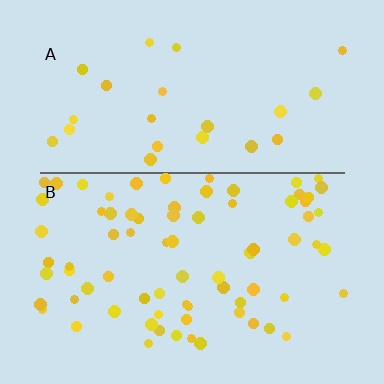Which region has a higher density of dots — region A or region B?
B (the bottom).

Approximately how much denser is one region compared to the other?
Approximately 3.0× — region B over region A.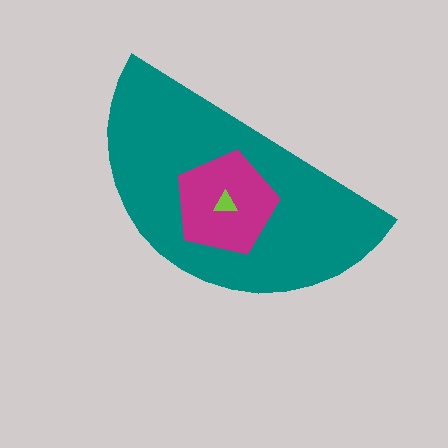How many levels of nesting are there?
3.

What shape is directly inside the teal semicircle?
The magenta pentagon.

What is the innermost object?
The lime triangle.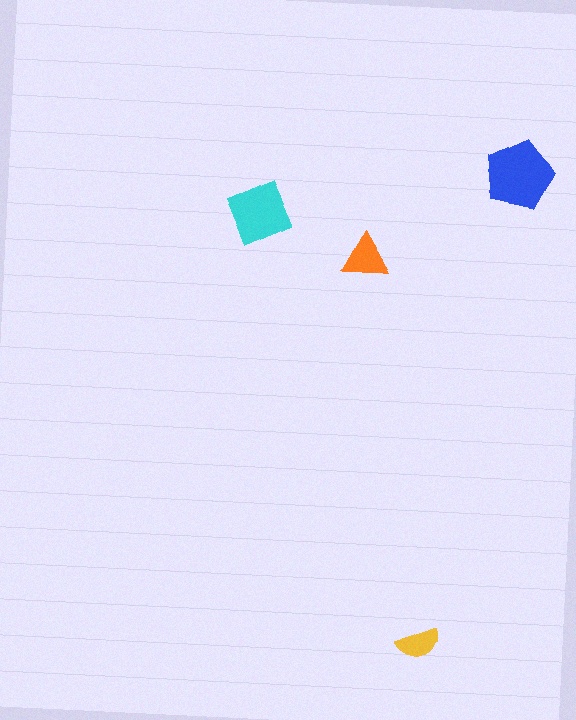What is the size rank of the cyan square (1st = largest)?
2nd.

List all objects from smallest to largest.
The yellow semicircle, the orange triangle, the cyan square, the blue pentagon.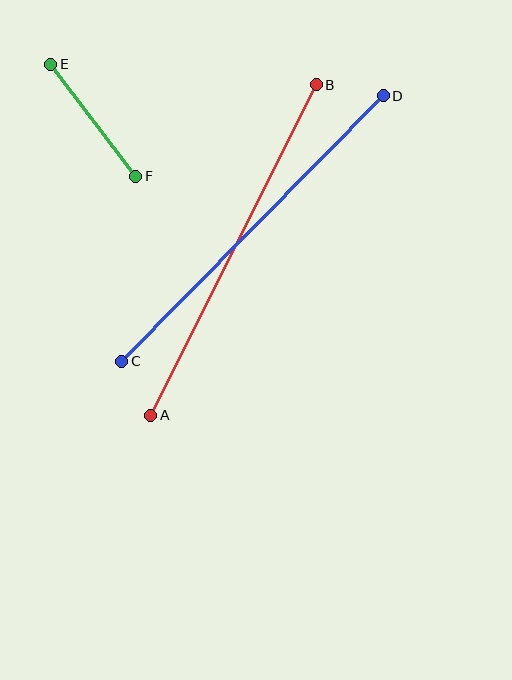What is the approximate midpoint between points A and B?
The midpoint is at approximately (234, 250) pixels.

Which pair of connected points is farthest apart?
Points C and D are farthest apart.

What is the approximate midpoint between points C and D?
The midpoint is at approximately (253, 228) pixels.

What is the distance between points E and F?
The distance is approximately 141 pixels.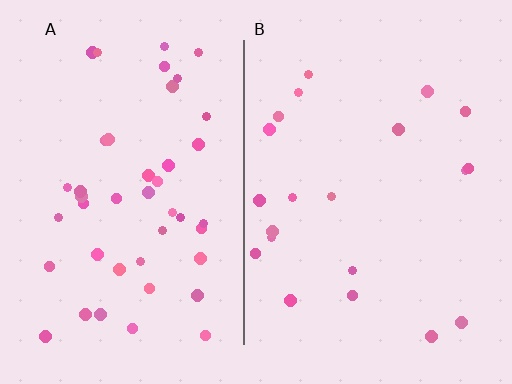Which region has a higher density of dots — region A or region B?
A (the left).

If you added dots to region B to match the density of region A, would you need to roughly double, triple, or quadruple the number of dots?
Approximately double.